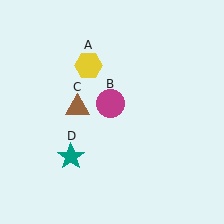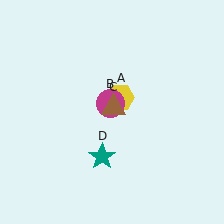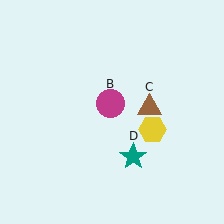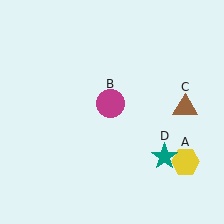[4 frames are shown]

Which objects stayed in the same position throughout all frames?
Magenta circle (object B) remained stationary.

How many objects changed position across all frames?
3 objects changed position: yellow hexagon (object A), brown triangle (object C), teal star (object D).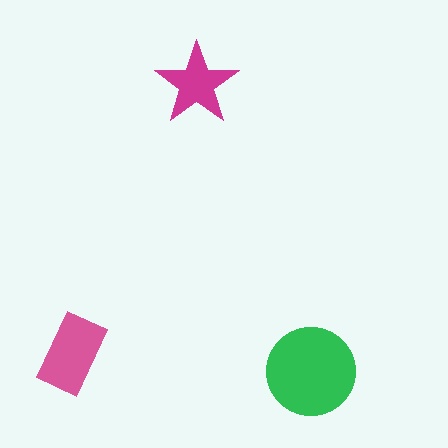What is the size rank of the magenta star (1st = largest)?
3rd.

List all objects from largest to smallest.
The green circle, the pink rectangle, the magenta star.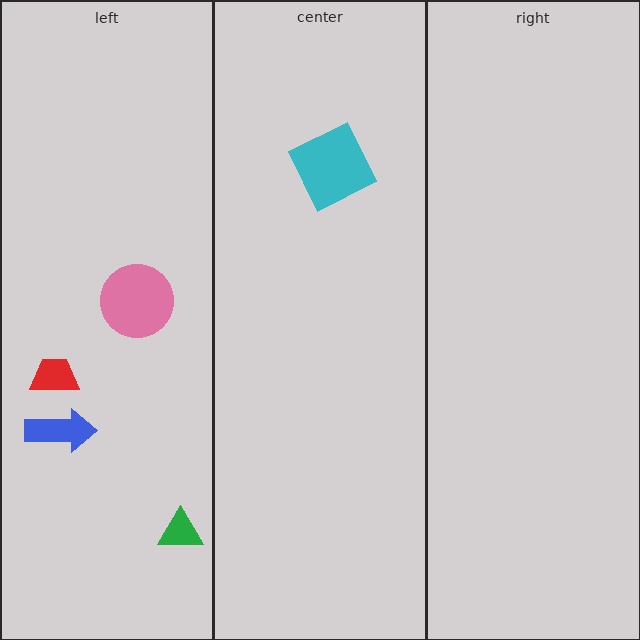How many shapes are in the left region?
4.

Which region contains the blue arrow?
The left region.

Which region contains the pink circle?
The left region.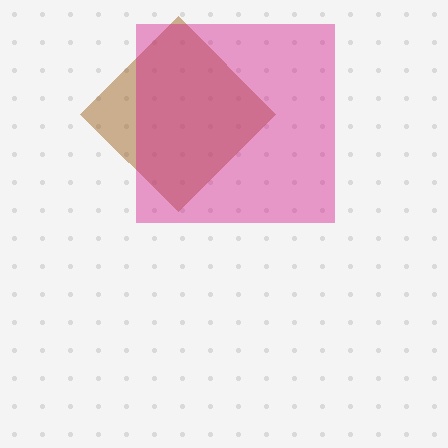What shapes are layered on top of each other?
The layered shapes are: a brown diamond, a magenta square.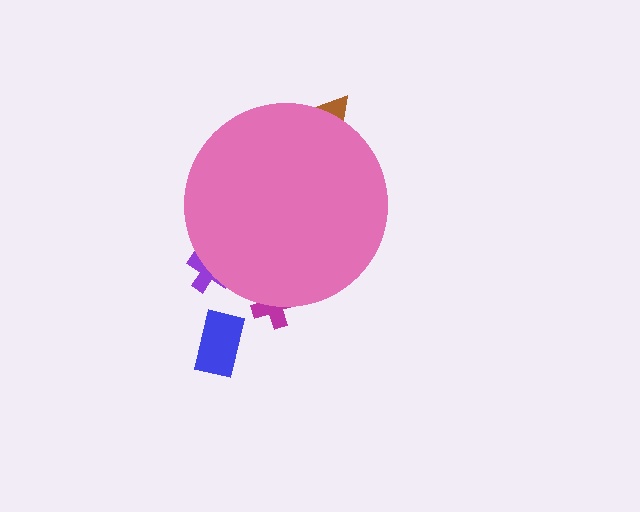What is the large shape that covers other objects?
A pink circle.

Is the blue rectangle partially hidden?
No, the blue rectangle is fully visible.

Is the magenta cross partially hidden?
Yes, the magenta cross is partially hidden behind the pink circle.